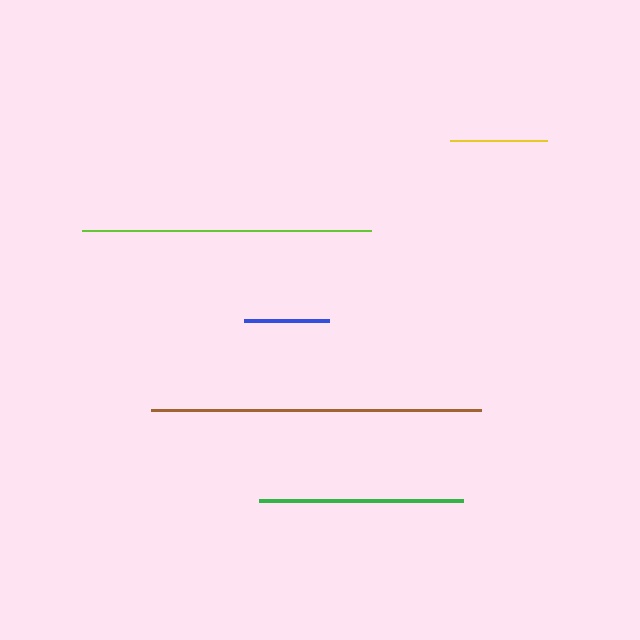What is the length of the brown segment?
The brown segment is approximately 329 pixels long.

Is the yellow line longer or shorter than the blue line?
The yellow line is longer than the blue line.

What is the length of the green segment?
The green segment is approximately 205 pixels long.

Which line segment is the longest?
The brown line is the longest at approximately 329 pixels.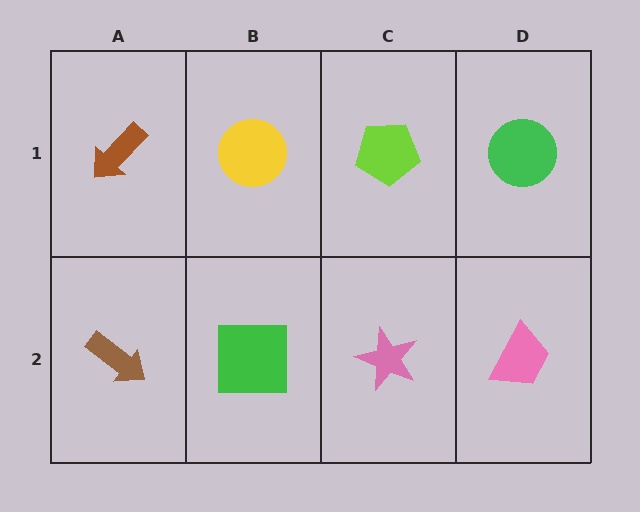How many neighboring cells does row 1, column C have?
3.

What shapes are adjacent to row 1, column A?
A brown arrow (row 2, column A), a yellow circle (row 1, column B).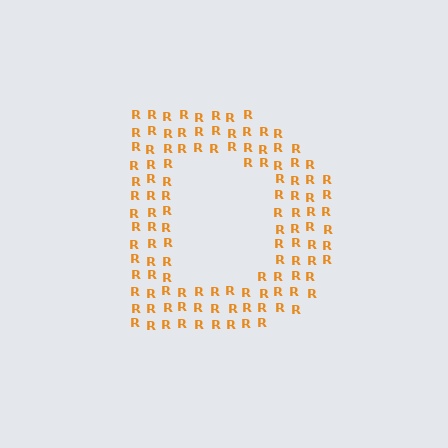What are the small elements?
The small elements are letter R's.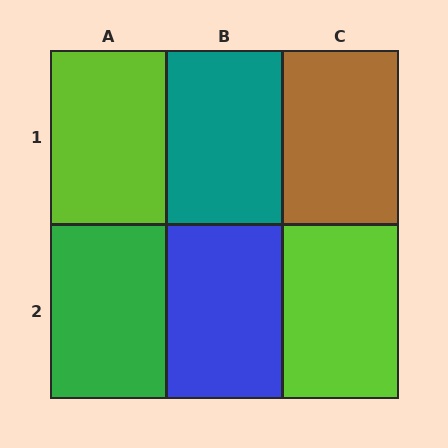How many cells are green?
1 cell is green.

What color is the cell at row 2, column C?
Lime.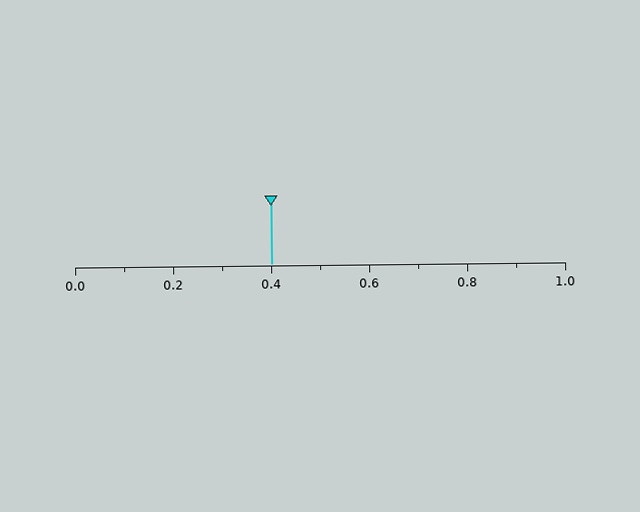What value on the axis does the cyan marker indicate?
The marker indicates approximately 0.4.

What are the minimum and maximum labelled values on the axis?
The axis runs from 0.0 to 1.0.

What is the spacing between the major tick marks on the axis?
The major ticks are spaced 0.2 apart.